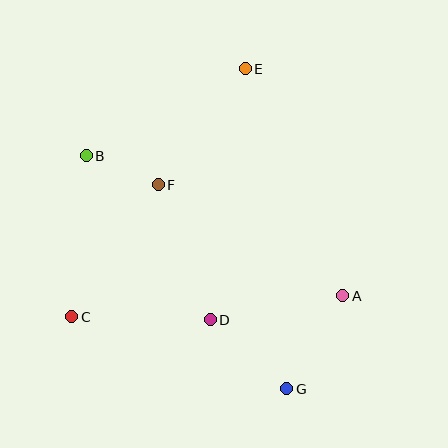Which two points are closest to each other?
Points B and F are closest to each other.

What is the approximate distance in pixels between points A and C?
The distance between A and C is approximately 272 pixels.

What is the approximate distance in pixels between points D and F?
The distance between D and F is approximately 145 pixels.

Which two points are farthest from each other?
Points E and G are farthest from each other.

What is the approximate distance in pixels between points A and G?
The distance between A and G is approximately 109 pixels.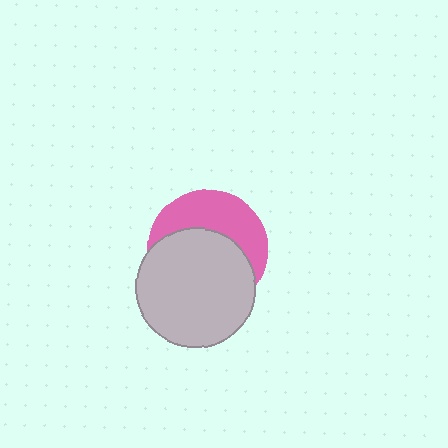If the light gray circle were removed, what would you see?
You would see the complete pink circle.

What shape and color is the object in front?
The object in front is a light gray circle.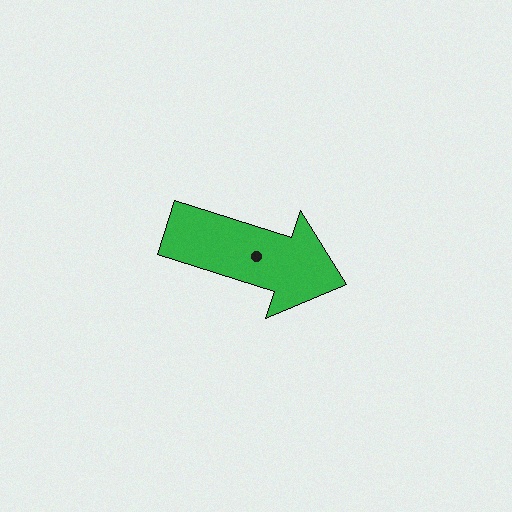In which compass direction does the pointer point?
East.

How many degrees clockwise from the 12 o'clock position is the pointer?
Approximately 108 degrees.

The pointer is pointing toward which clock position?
Roughly 4 o'clock.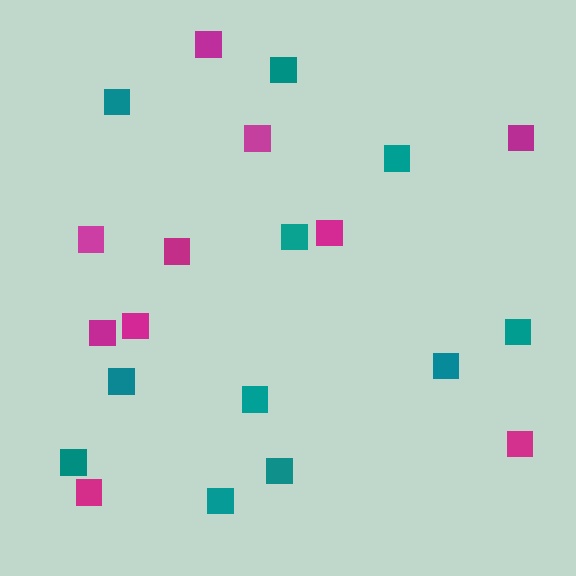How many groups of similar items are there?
There are 2 groups: one group of magenta squares (10) and one group of teal squares (11).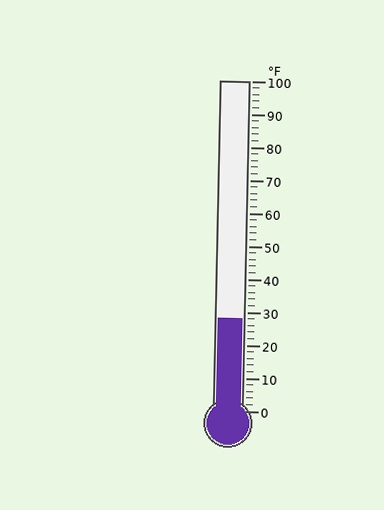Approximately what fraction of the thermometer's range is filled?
The thermometer is filled to approximately 30% of its range.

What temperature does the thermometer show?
The thermometer shows approximately 28°F.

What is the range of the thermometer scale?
The thermometer scale ranges from 0°F to 100°F.